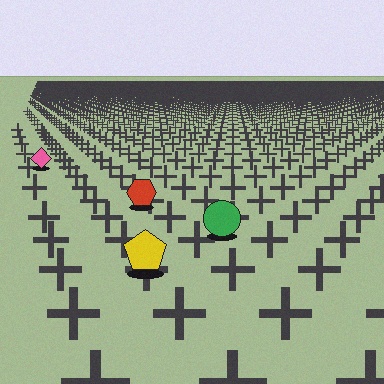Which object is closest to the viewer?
The yellow pentagon is closest. The texture marks near it are larger and more spread out.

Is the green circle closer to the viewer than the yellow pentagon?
No. The yellow pentagon is closer — you can tell from the texture gradient: the ground texture is coarser near it.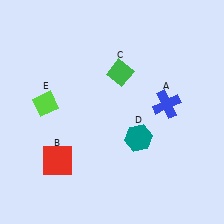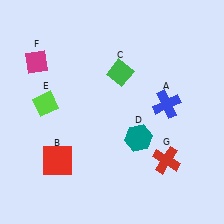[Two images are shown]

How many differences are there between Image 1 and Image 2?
There are 2 differences between the two images.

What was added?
A magenta diamond (F), a red cross (G) were added in Image 2.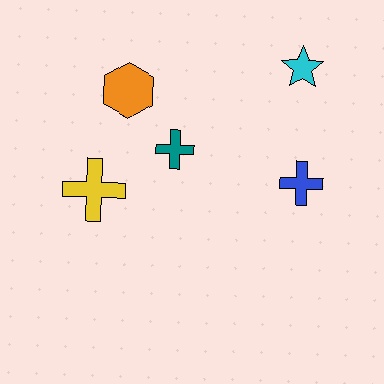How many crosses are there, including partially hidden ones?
There are 3 crosses.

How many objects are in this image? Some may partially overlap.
There are 5 objects.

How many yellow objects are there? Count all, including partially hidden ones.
There is 1 yellow object.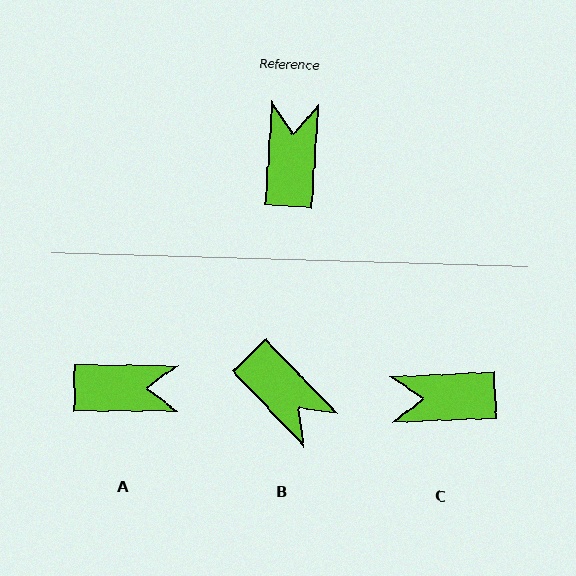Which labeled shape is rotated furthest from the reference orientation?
B, about 132 degrees away.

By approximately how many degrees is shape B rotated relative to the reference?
Approximately 132 degrees clockwise.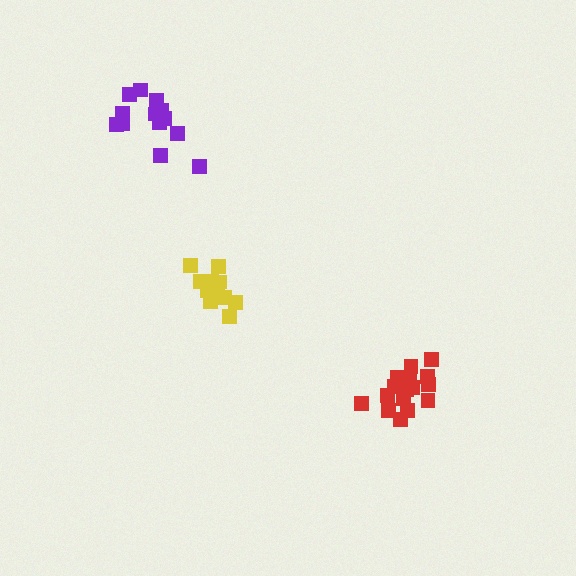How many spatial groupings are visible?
There are 3 spatial groupings.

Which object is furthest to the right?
The red cluster is rightmost.